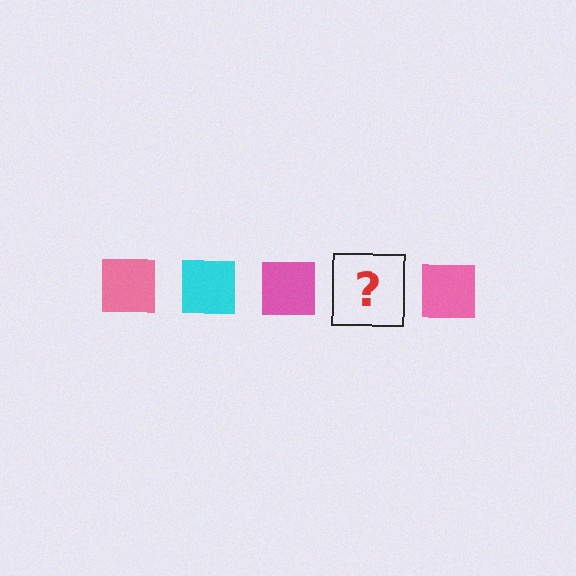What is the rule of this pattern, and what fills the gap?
The rule is that the pattern cycles through pink, cyan squares. The gap should be filled with a cyan square.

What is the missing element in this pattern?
The missing element is a cyan square.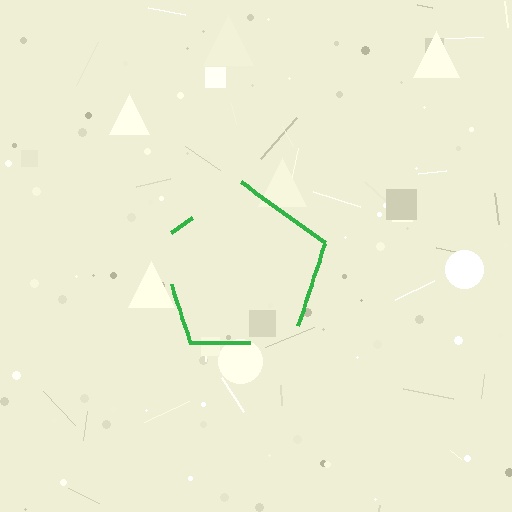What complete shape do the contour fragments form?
The contour fragments form a pentagon.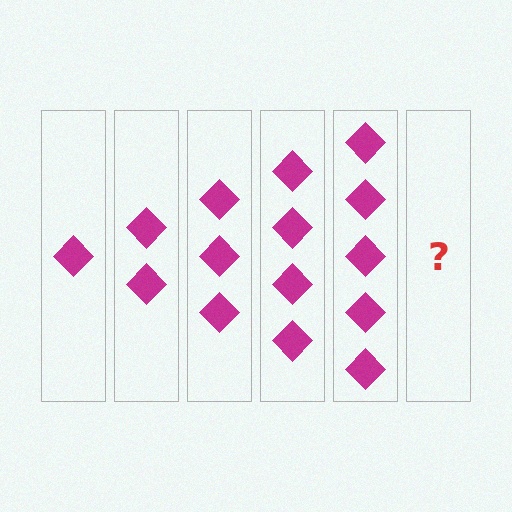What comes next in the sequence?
The next element should be 6 diamonds.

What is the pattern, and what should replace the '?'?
The pattern is that each step adds one more diamond. The '?' should be 6 diamonds.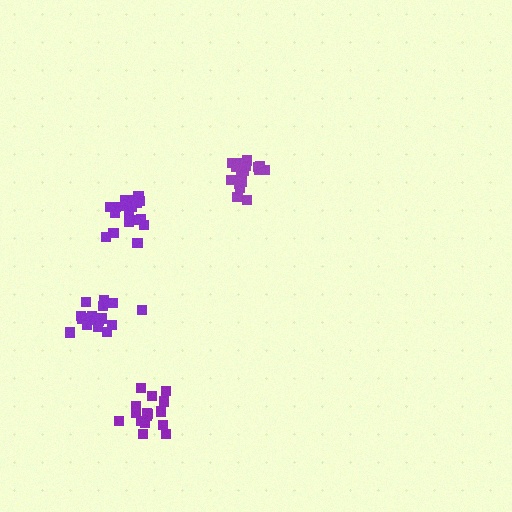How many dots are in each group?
Group 1: 17 dots, Group 2: 17 dots, Group 3: 17 dots, Group 4: 19 dots (70 total).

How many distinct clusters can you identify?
There are 4 distinct clusters.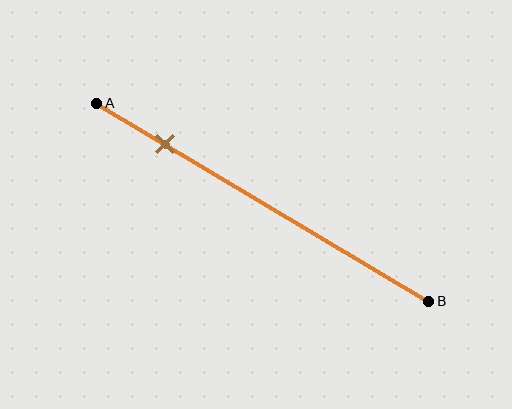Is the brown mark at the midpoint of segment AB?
No, the mark is at about 20% from A, not at the 50% midpoint.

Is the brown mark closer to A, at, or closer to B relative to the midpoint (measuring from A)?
The brown mark is closer to point A than the midpoint of segment AB.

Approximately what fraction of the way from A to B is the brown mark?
The brown mark is approximately 20% of the way from A to B.